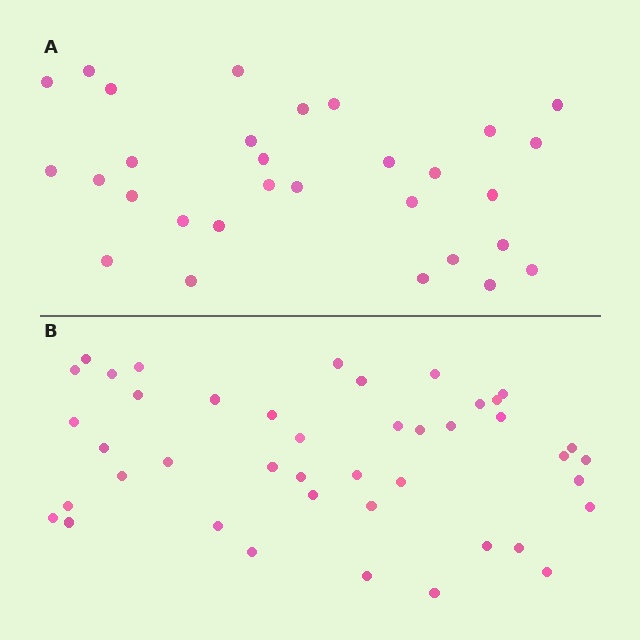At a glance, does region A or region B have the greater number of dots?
Region B (the bottom region) has more dots.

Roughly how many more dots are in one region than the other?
Region B has approximately 15 more dots than region A.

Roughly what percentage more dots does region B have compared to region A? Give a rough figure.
About 45% more.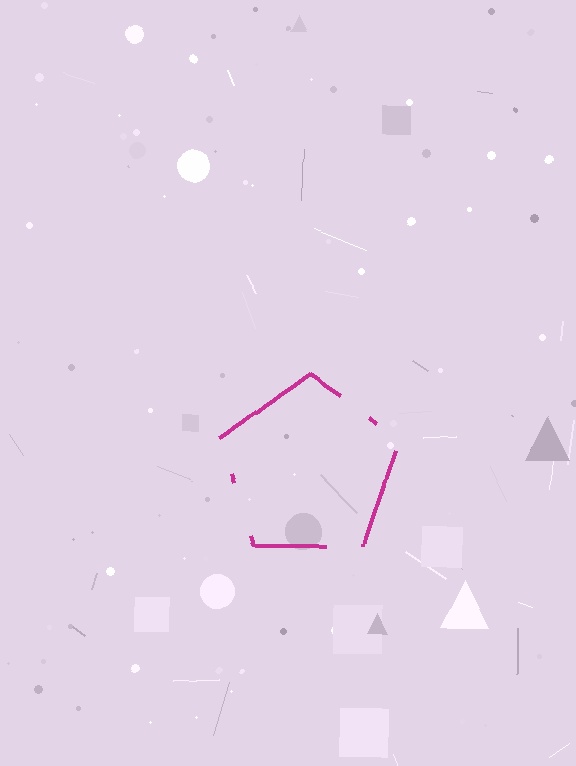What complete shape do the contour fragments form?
The contour fragments form a pentagon.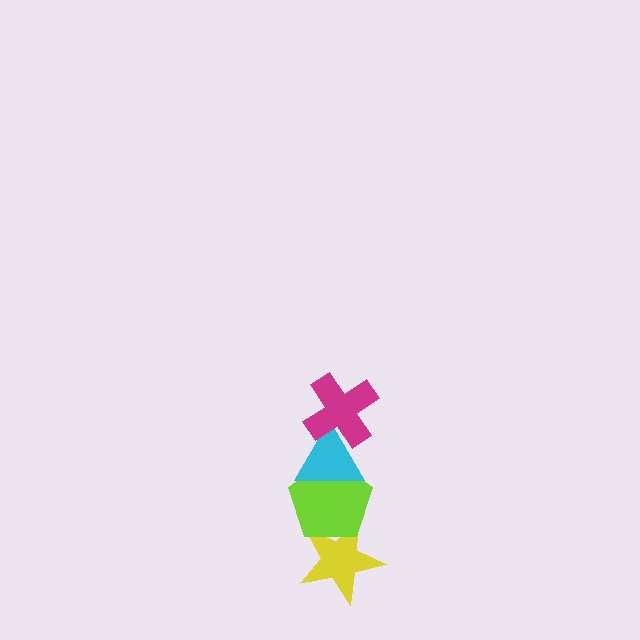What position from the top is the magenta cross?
The magenta cross is 1st from the top.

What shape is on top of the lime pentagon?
The cyan triangle is on top of the lime pentagon.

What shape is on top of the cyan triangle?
The magenta cross is on top of the cyan triangle.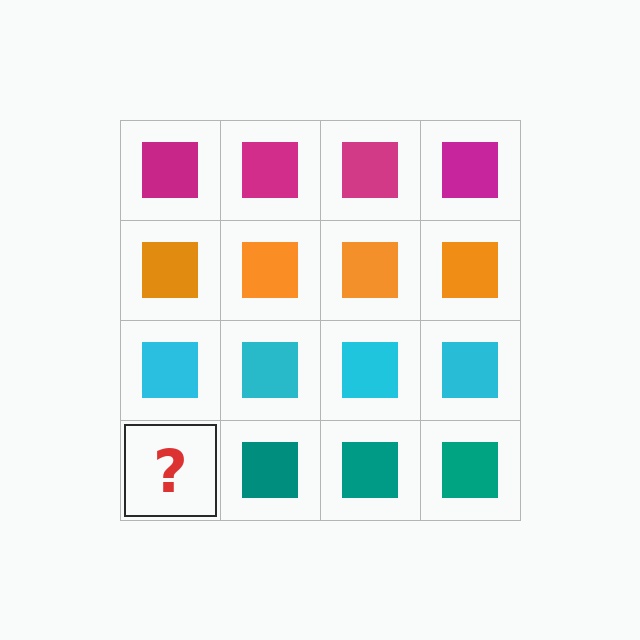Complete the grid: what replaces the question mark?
The question mark should be replaced with a teal square.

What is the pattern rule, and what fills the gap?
The rule is that each row has a consistent color. The gap should be filled with a teal square.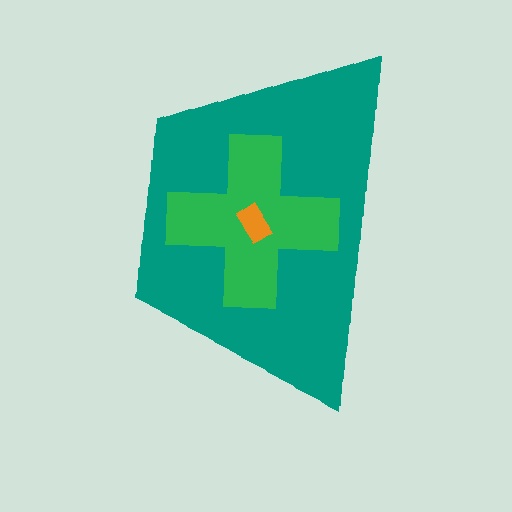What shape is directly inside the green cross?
The orange rectangle.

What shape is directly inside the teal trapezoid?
The green cross.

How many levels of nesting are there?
3.